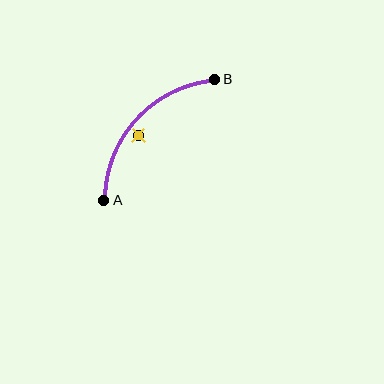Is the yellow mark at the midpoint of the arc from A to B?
No — the yellow mark does not lie on the arc at all. It sits slightly inside the curve.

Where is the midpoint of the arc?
The arc midpoint is the point on the curve farthest from the straight line joining A and B. It sits above and to the left of that line.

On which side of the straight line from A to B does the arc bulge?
The arc bulges above and to the left of the straight line connecting A and B.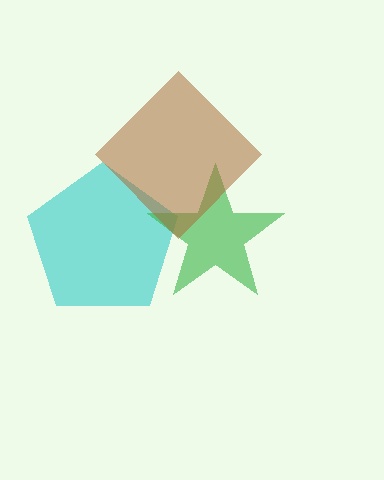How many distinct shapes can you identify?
There are 3 distinct shapes: a cyan pentagon, a green star, a brown diamond.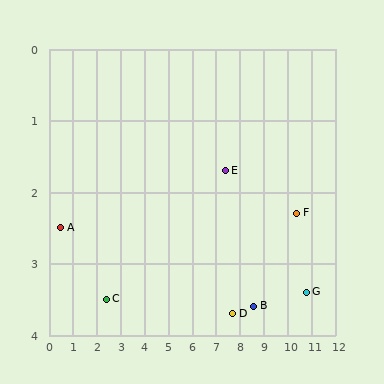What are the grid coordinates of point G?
Point G is at approximately (10.8, 3.4).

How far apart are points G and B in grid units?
Points G and B are about 2.2 grid units apart.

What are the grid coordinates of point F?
Point F is at approximately (10.4, 2.3).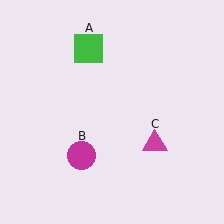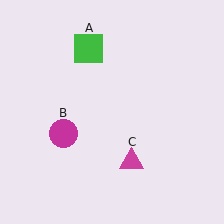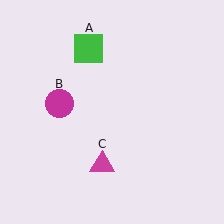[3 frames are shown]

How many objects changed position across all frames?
2 objects changed position: magenta circle (object B), magenta triangle (object C).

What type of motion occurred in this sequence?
The magenta circle (object B), magenta triangle (object C) rotated clockwise around the center of the scene.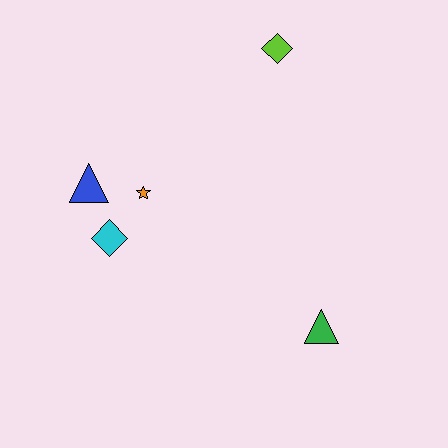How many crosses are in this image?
There are no crosses.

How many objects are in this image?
There are 5 objects.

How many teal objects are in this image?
There are no teal objects.